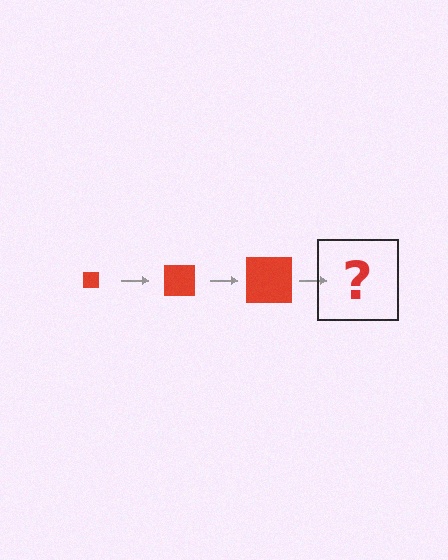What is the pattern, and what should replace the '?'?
The pattern is that the square gets progressively larger each step. The '?' should be a red square, larger than the previous one.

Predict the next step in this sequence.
The next step is a red square, larger than the previous one.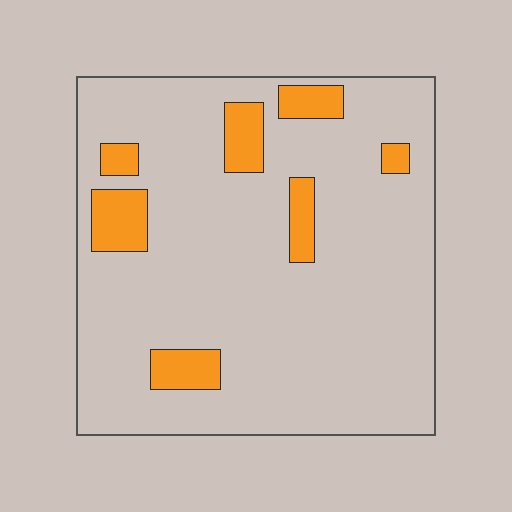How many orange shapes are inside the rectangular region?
7.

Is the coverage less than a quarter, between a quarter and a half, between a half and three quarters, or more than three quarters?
Less than a quarter.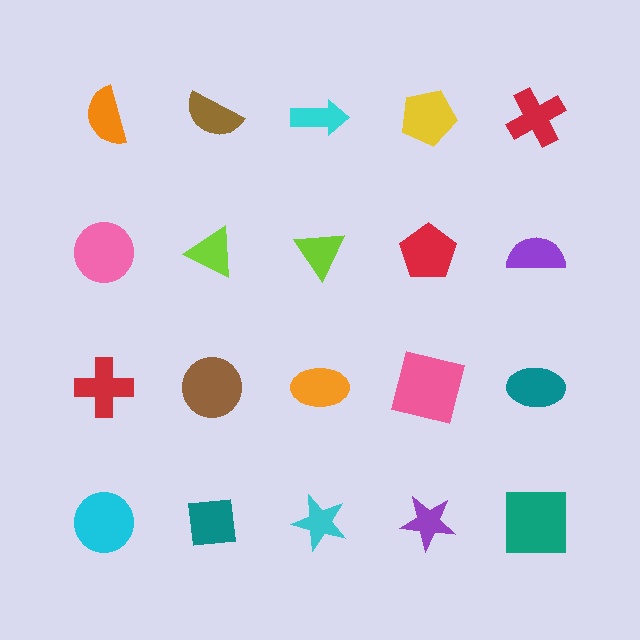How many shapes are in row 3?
5 shapes.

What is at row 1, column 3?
A cyan arrow.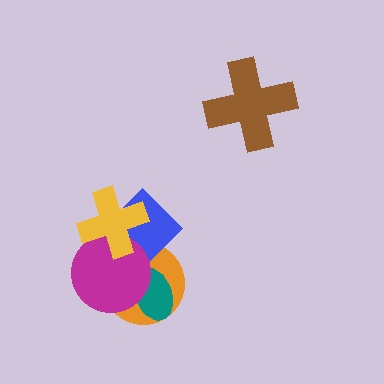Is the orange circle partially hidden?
Yes, it is partially covered by another shape.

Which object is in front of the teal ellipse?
The magenta circle is in front of the teal ellipse.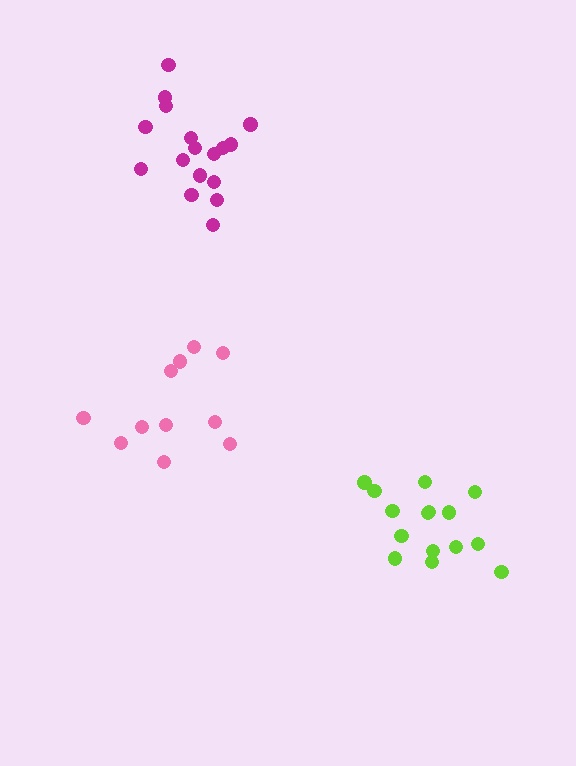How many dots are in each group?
Group 1: 17 dots, Group 2: 15 dots, Group 3: 11 dots (43 total).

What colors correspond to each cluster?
The clusters are colored: magenta, lime, pink.